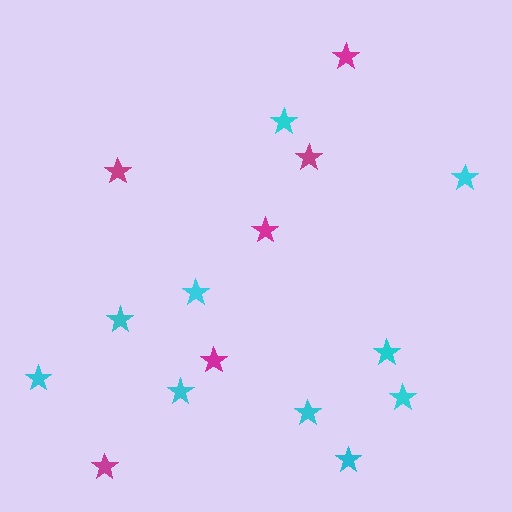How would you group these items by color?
There are 2 groups: one group of cyan stars (10) and one group of magenta stars (6).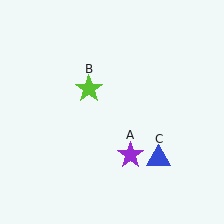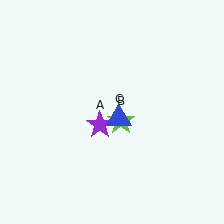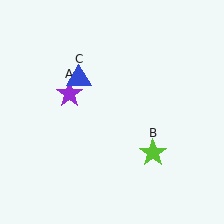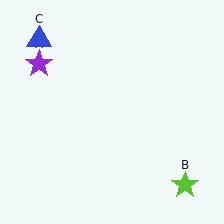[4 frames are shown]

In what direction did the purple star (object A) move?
The purple star (object A) moved up and to the left.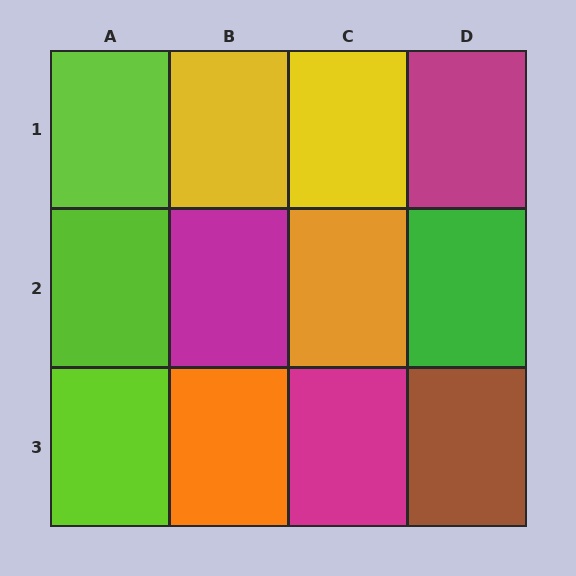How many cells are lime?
3 cells are lime.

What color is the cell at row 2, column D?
Green.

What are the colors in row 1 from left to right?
Lime, yellow, yellow, magenta.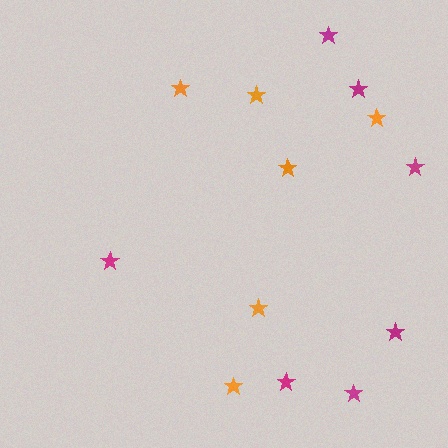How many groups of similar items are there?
There are 2 groups: one group of orange stars (6) and one group of magenta stars (7).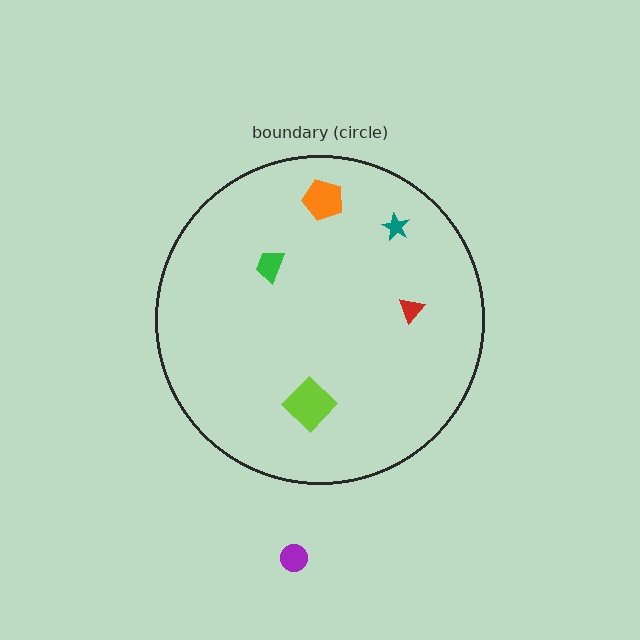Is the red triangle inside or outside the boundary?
Inside.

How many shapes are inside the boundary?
5 inside, 1 outside.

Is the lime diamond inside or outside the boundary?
Inside.